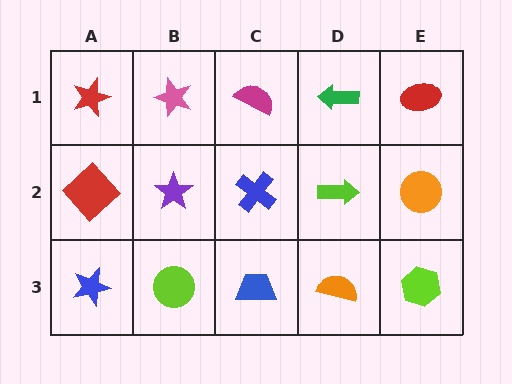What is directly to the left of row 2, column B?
A red diamond.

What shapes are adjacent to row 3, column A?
A red diamond (row 2, column A), a lime circle (row 3, column B).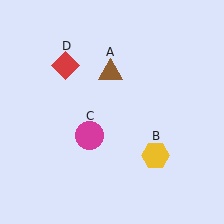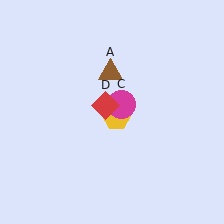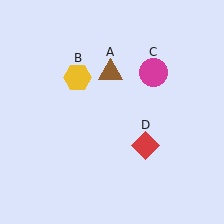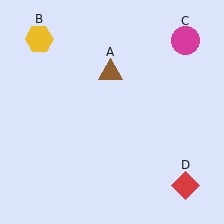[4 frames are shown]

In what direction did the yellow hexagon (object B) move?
The yellow hexagon (object B) moved up and to the left.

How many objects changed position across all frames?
3 objects changed position: yellow hexagon (object B), magenta circle (object C), red diamond (object D).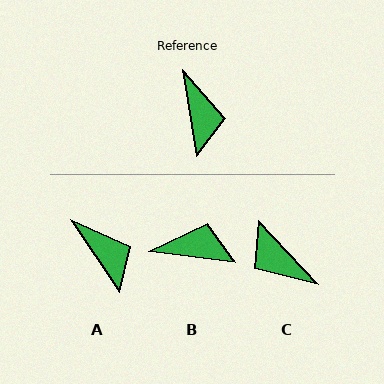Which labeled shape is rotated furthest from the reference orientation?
C, about 146 degrees away.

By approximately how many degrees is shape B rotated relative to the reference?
Approximately 73 degrees counter-clockwise.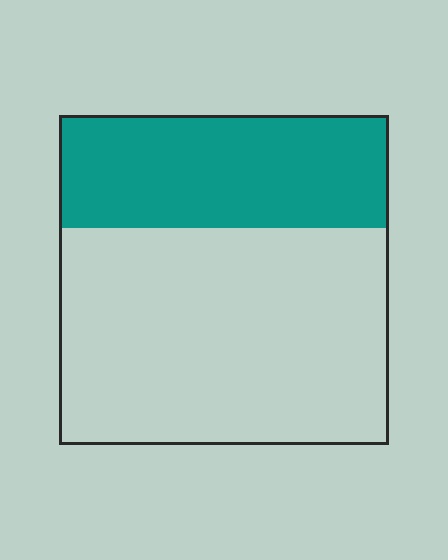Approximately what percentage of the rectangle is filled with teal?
Approximately 35%.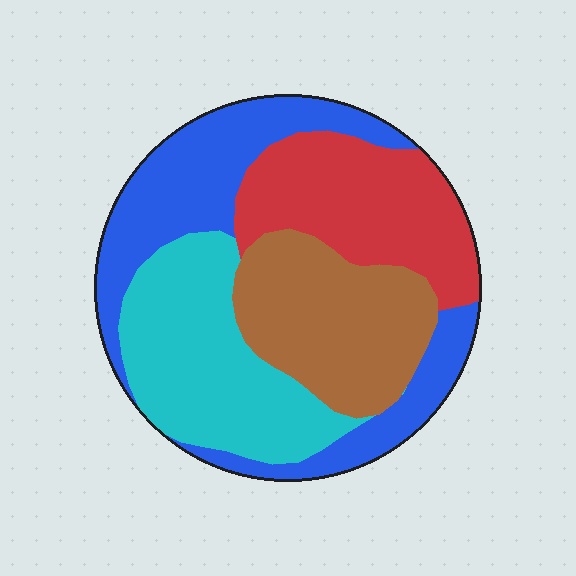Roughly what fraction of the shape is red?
Red covers roughly 20% of the shape.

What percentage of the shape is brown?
Brown takes up about one fifth (1/5) of the shape.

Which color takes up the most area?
Blue, at roughly 30%.